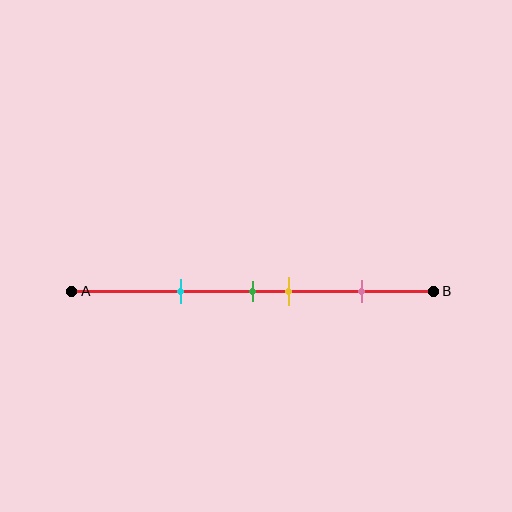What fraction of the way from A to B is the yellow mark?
The yellow mark is approximately 60% (0.6) of the way from A to B.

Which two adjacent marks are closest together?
The green and yellow marks are the closest adjacent pair.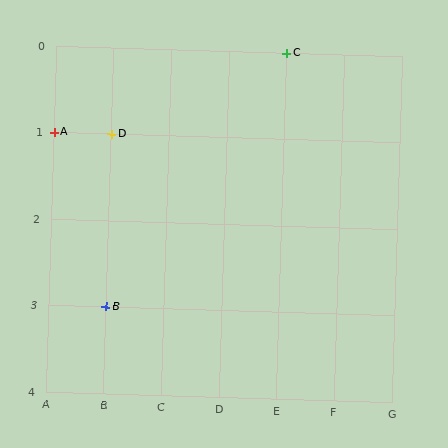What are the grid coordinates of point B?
Point B is at grid coordinates (B, 3).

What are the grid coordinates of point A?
Point A is at grid coordinates (A, 1).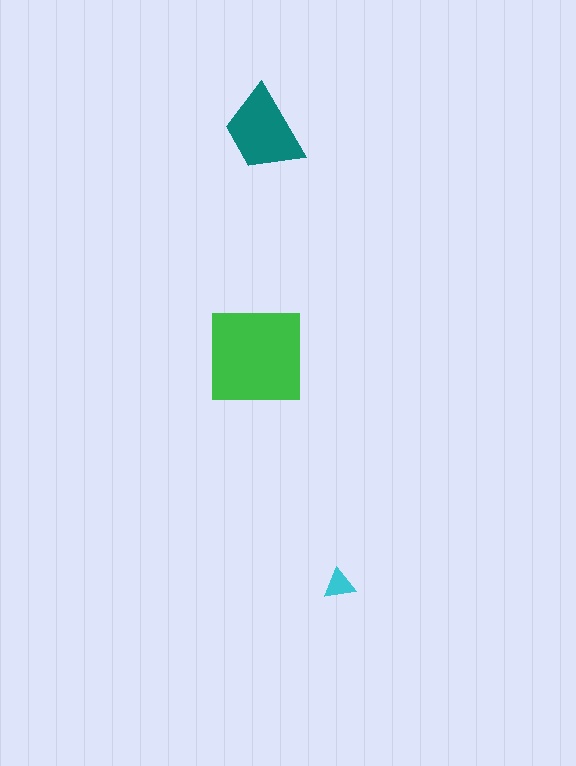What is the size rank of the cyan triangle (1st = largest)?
3rd.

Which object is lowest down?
The cyan triangle is bottommost.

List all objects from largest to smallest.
The green square, the teal trapezoid, the cyan triangle.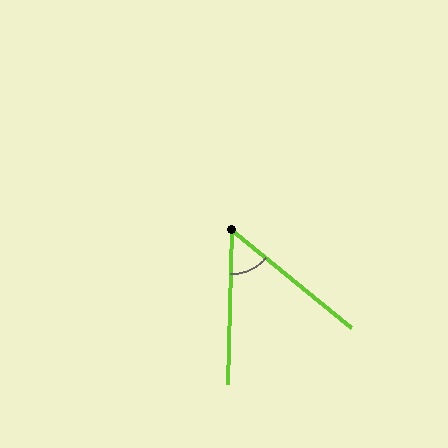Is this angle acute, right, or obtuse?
It is acute.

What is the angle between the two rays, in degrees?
Approximately 52 degrees.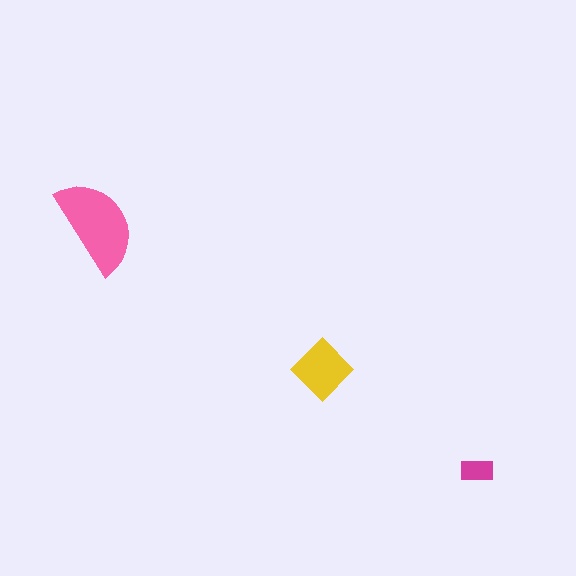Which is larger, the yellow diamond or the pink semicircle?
The pink semicircle.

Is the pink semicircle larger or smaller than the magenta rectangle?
Larger.